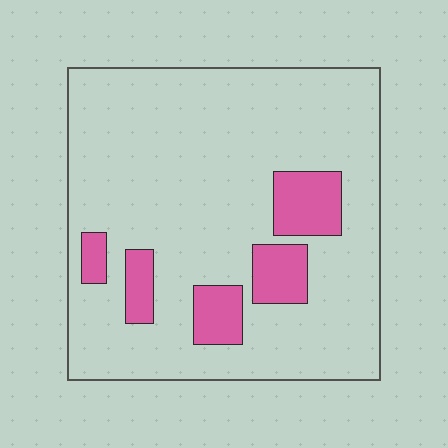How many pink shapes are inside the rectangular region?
5.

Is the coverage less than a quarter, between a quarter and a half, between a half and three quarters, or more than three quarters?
Less than a quarter.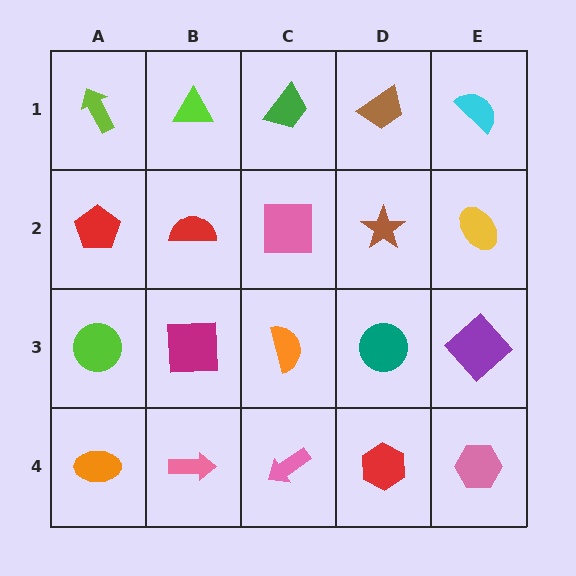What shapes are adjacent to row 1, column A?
A red pentagon (row 2, column A), a lime triangle (row 1, column B).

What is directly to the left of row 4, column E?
A red hexagon.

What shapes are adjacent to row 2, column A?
A lime arrow (row 1, column A), a lime circle (row 3, column A), a red semicircle (row 2, column B).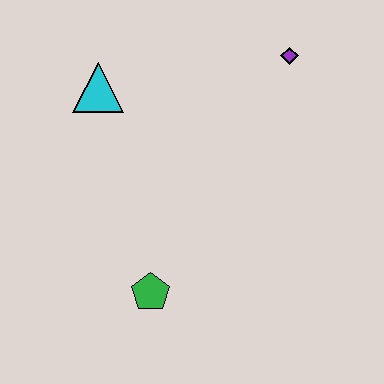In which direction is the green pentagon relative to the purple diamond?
The green pentagon is below the purple diamond.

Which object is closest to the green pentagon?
The cyan triangle is closest to the green pentagon.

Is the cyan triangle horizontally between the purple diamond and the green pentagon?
No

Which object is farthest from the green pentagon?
The purple diamond is farthest from the green pentagon.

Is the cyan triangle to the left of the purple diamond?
Yes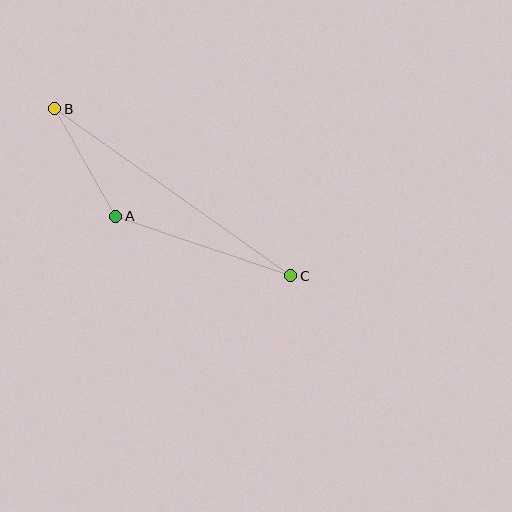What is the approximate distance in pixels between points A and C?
The distance between A and C is approximately 185 pixels.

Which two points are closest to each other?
Points A and B are closest to each other.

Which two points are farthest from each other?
Points B and C are farthest from each other.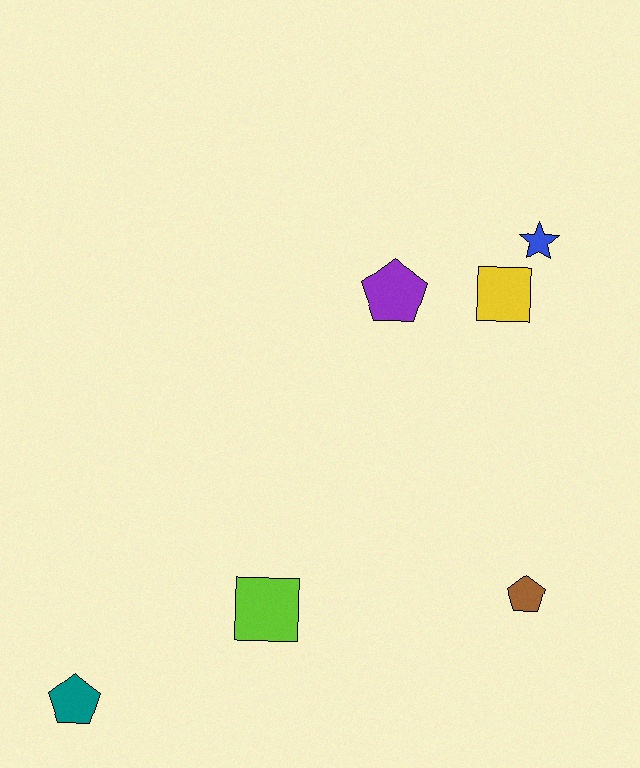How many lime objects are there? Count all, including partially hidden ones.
There is 1 lime object.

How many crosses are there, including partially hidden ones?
There are no crosses.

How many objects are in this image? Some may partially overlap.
There are 6 objects.